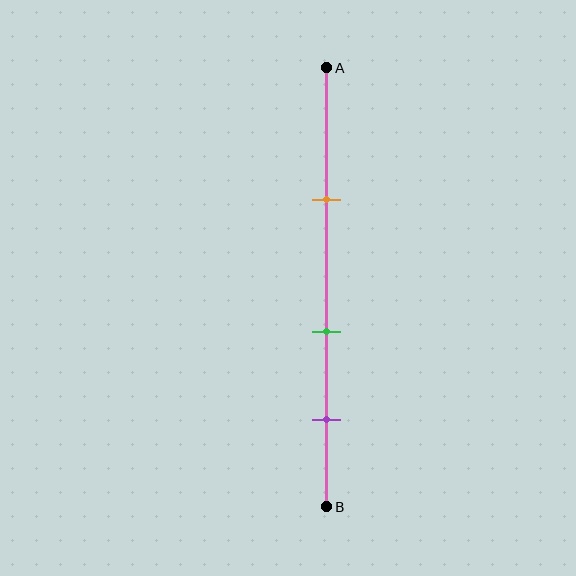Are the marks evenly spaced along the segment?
Yes, the marks are approximately evenly spaced.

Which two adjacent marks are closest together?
The green and purple marks are the closest adjacent pair.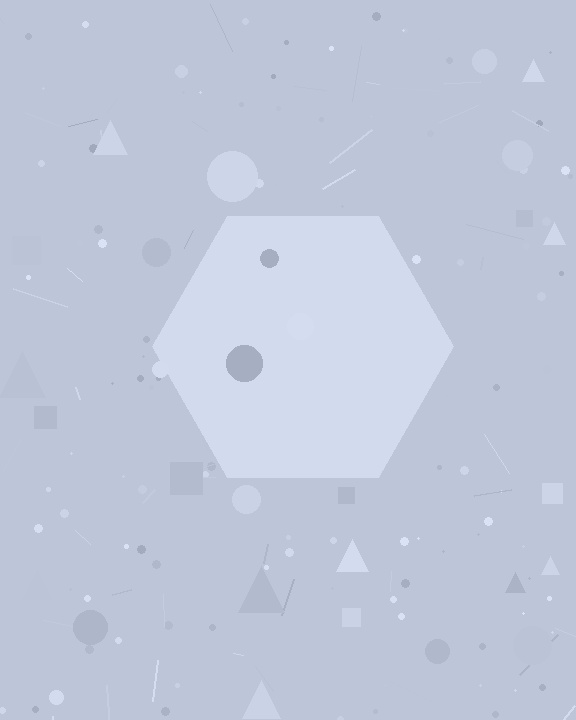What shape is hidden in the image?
A hexagon is hidden in the image.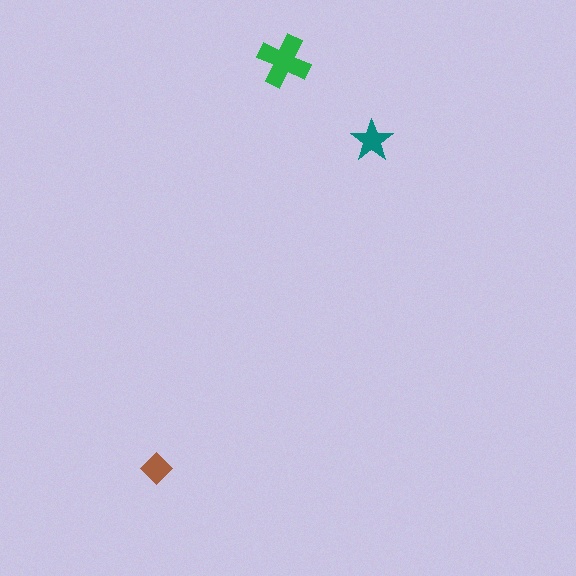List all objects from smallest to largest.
The brown diamond, the teal star, the green cross.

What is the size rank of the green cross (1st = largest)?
1st.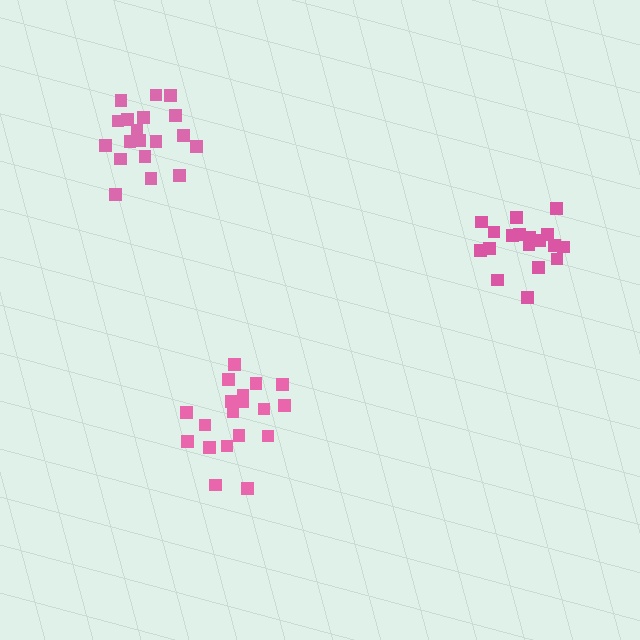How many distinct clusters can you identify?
There are 3 distinct clusters.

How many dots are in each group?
Group 1: 19 dots, Group 2: 18 dots, Group 3: 19 dots (56 total).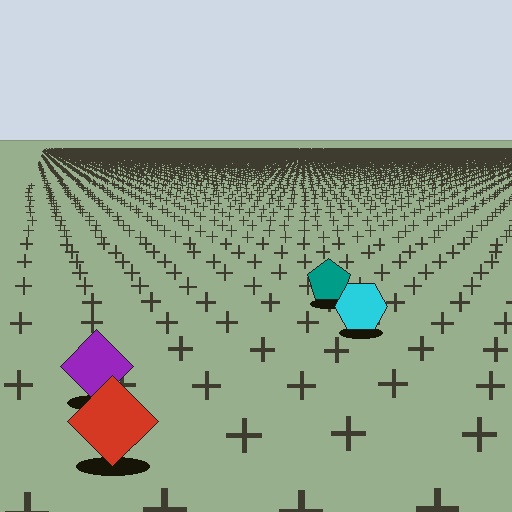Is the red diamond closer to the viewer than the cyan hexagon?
Yes. The red diamond is closer — you can tell from the texture gradient: the ground texture is coarser near it.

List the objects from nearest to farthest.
From nearest to farthest: the red diamond, the purple diamond, the cyan hexagon, the teal pentagon.